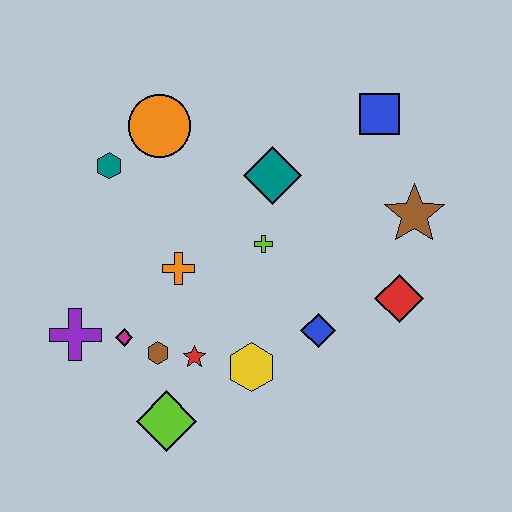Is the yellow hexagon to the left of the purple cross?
No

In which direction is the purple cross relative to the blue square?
The purple cross is to the left of the blue square.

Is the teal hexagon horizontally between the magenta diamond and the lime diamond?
No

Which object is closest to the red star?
The brown hexagon is closest to the red star.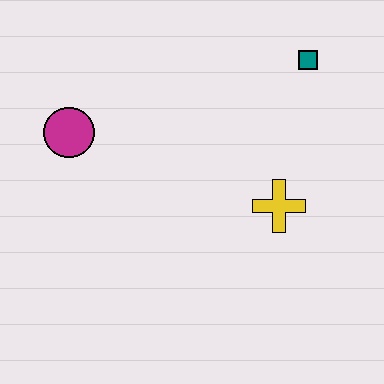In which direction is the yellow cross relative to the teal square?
The yellow cross is below the teal square.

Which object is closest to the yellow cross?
The teal square is closest to the yellow cross.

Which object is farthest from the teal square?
The magenta circle is farthest from the teal square.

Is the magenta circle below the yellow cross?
No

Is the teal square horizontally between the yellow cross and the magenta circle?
No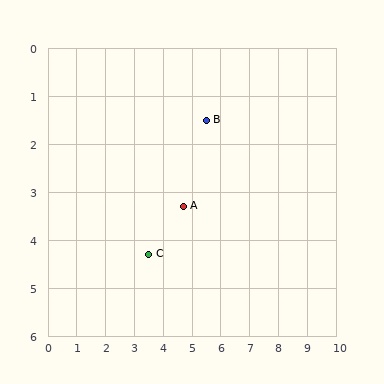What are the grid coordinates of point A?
Point A is at approximately (4.7, 3.3).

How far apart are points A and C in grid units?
Points A and C are about 1.6 grid units apart.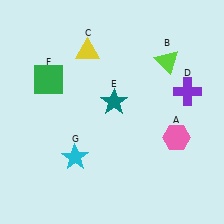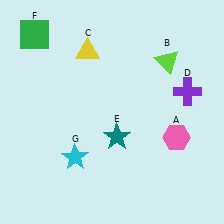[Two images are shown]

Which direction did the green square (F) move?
The green square (F) moved up.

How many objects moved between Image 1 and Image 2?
2 objects moved between the two images.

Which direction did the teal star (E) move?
The teal star (E) moved down.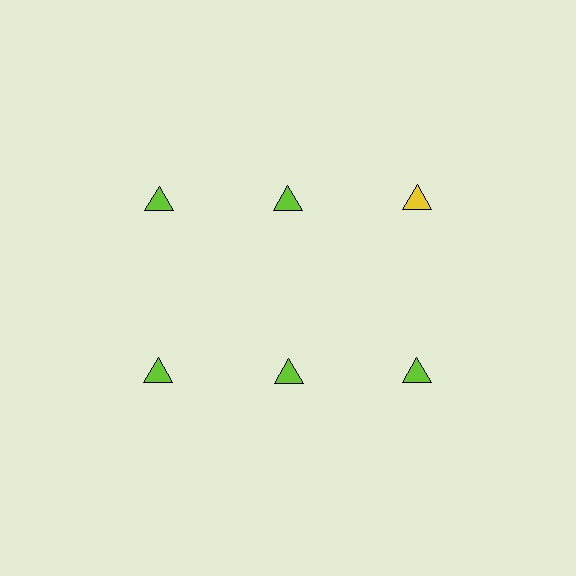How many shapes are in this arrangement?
There are 6 shapes arranged in a grid pattern.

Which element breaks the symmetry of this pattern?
The yellow triangle in the top row, center column breaks the symmetry. All other shapes are lime triangles.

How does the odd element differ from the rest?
It has a different color: yellow instead of lime.